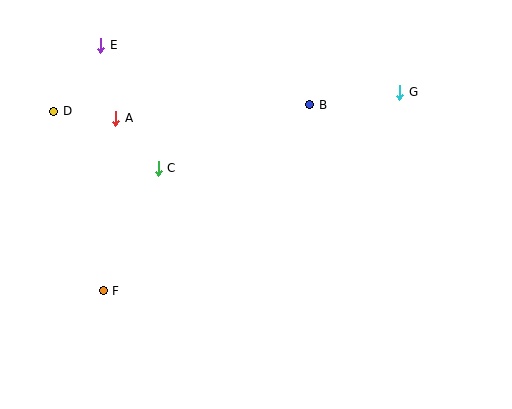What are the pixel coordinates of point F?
Point F is at (103, 291).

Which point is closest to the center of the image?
Point C at (158, 168) is closest to the center.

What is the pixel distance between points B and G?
The distance between B and G is 91 pixels.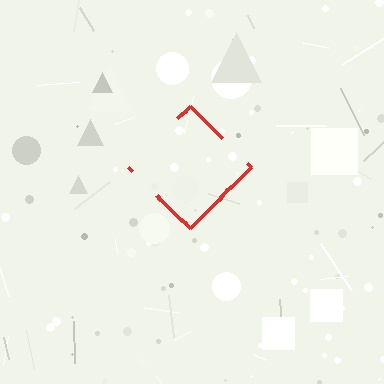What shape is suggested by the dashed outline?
The dashed outline suggests a diamond.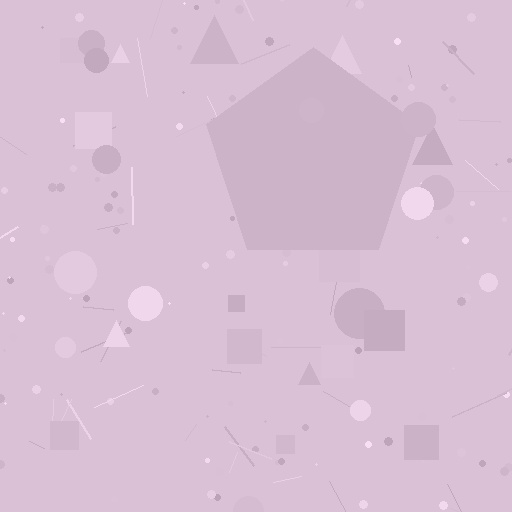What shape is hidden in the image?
A pentagon is hidden in the image.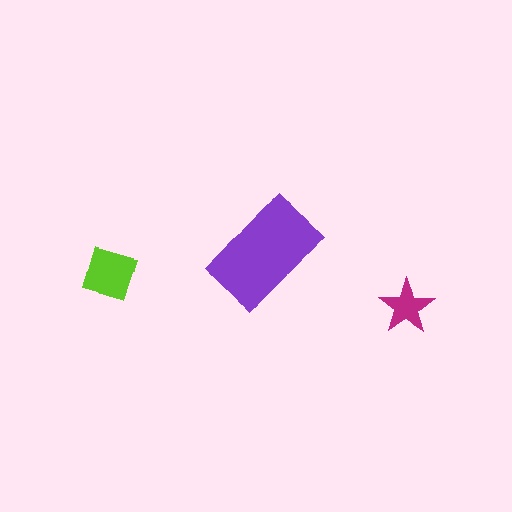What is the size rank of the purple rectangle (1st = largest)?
1st.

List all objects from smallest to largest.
The magenta star, the lime square, the purple rectangle.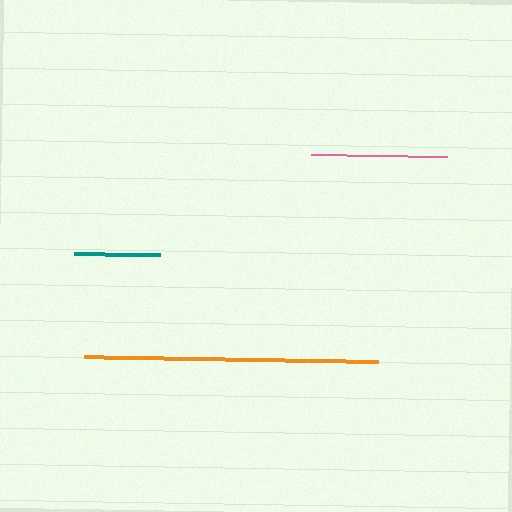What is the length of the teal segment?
The teal segment is approximately 86 pixels long.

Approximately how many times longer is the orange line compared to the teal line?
The orange line is approximately 3.4 times the length of the teal line.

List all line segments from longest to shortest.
From longest to shortest: orange, pink, teal.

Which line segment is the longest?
The orange line is the longest at approximately 293 pixels.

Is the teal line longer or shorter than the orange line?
The orange line is longer than the teal line.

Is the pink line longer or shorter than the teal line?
The pink line is longer than the teal line.